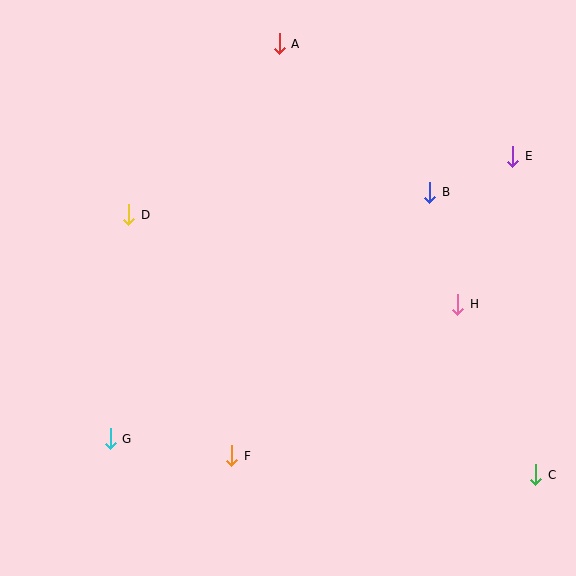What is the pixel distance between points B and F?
The distance between B and F is 330 pixels.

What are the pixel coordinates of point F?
Point F is at (232, 456).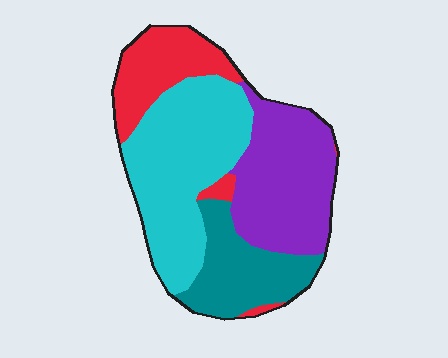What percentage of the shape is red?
Red takes up between a sixth and a third of the shape.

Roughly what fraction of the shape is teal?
Teal takes up about one sixth (1/6) of the shape.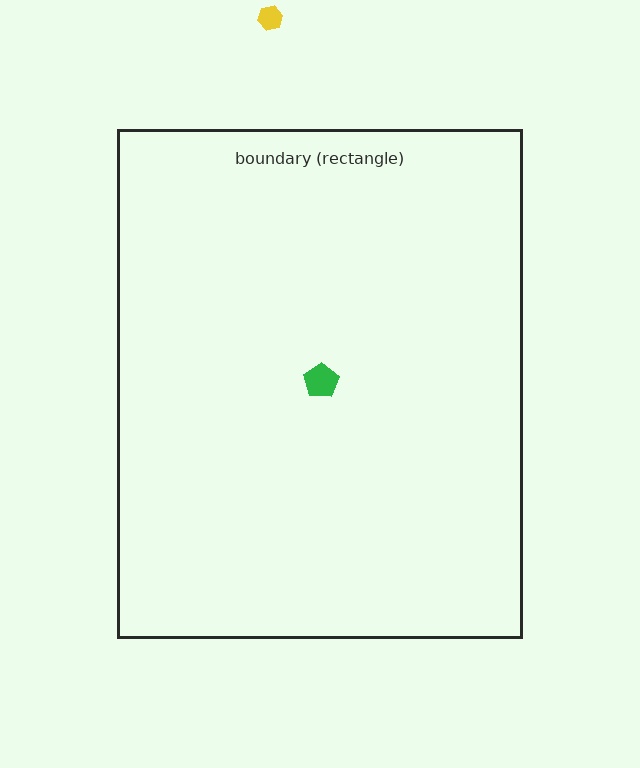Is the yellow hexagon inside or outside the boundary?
Outside.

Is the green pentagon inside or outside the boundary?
Inside.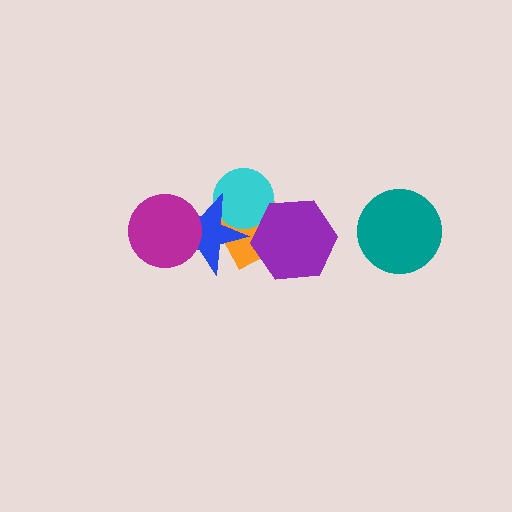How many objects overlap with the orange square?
3 objects overlap with the orange square.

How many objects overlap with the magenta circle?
1 object overlaps with the magenta circle.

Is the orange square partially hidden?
Yes, it is partially covered by another shape.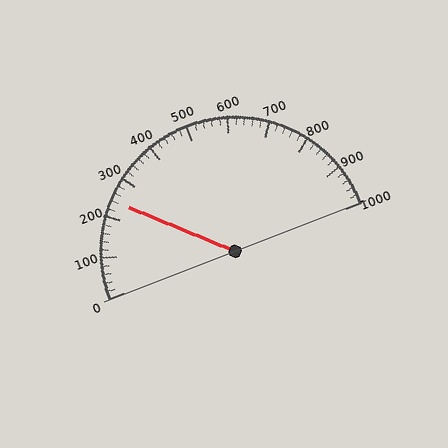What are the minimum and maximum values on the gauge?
The gauge ranges from 0 to 1000.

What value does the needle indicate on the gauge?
The needle indicates approximately 240.